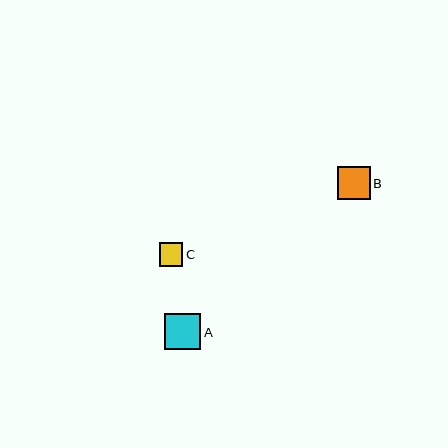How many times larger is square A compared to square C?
Square A is approximately 1.6 times the size of square C.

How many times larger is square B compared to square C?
Square B is approximately 1.4 times the size of square C.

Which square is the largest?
Square A is the largest with a size of approximately 37 pixels.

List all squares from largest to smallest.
From largest to smallest: A, B, C.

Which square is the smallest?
Square C is the smallest with a size of approximately 23 pixels.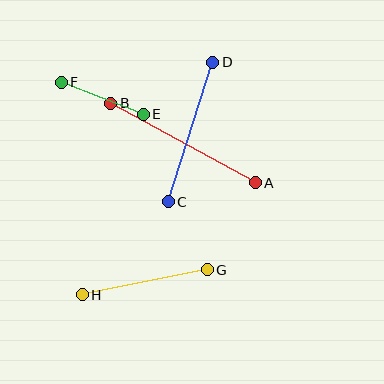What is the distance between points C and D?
The distance is approximately 147 pixels.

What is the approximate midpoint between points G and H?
The midpoint is at approximately (145, 282) pixels.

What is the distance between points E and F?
The distance is approximately 88 pixels.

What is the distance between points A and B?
The distance is approximately 165 pixels.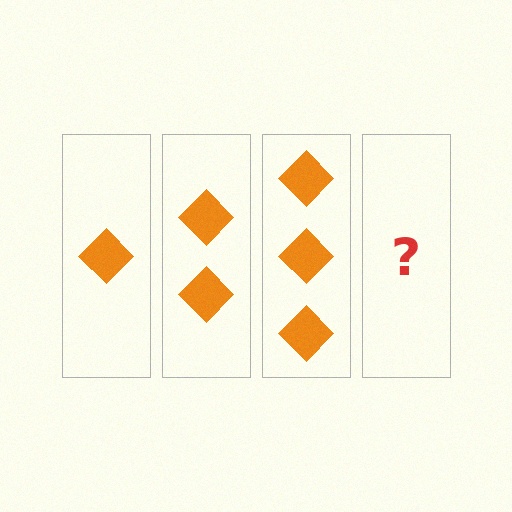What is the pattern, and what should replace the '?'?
The pattern is that each step adds one more diamond. The '?' should be 4 diamonds.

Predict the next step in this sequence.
The next step is 4 diamonds.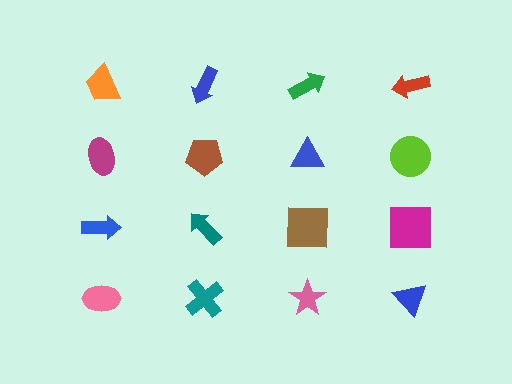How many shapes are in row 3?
4 shapes.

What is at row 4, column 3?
A pink star.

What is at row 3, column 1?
A blue arrow.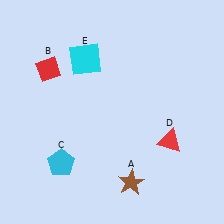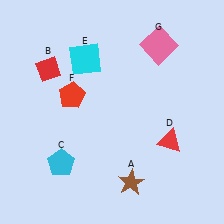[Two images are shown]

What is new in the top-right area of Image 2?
A pink square (G) was added in the top-right area of Image 2.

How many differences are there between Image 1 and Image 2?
There are 2 differences between the two images.